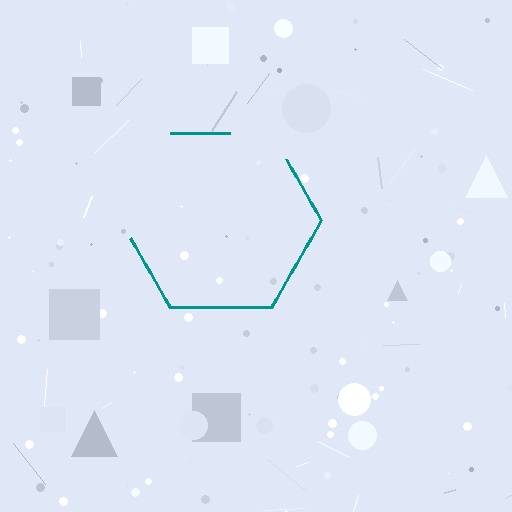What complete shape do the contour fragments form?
The contour fragments form a hexagon.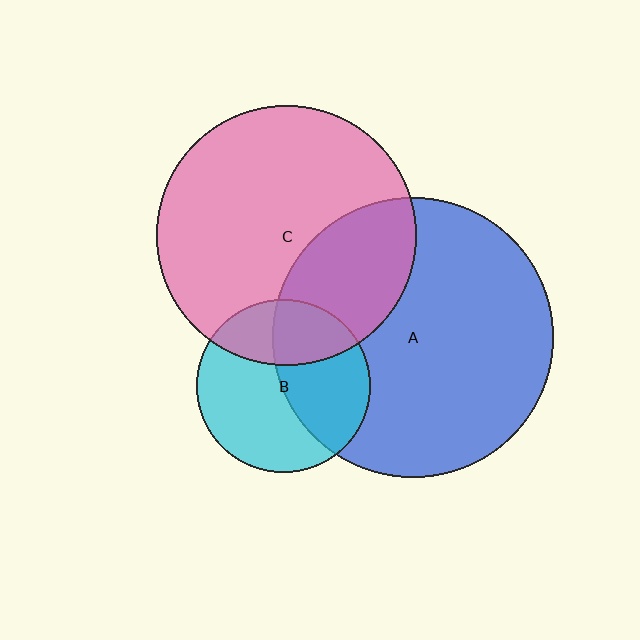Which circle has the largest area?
Circle A (blue).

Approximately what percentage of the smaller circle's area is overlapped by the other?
Approximately 30%.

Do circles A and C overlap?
Yes.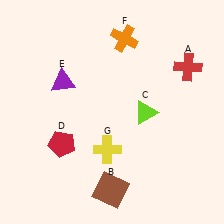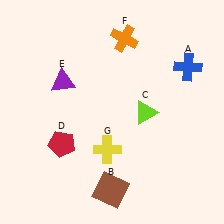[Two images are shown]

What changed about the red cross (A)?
In Image 1, A is red. In Image 2, it changed to blue.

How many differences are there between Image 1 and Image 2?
There is 1 difference between the two images.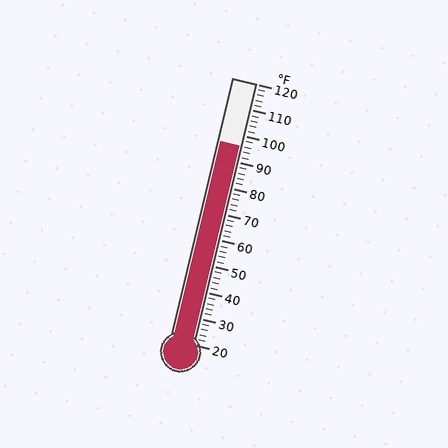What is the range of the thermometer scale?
The thermometer scale ranges from 20°F to 120°F.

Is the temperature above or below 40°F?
The temperature is above 40°F.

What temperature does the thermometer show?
The thermometer shows approximately 96°F.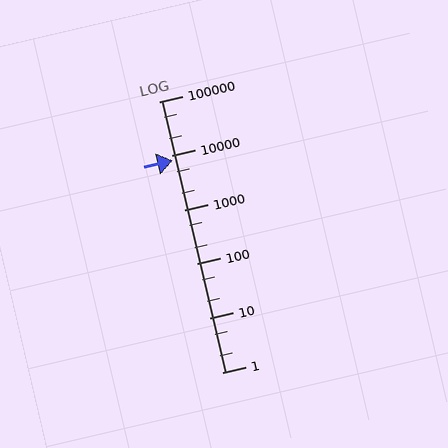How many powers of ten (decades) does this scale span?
The scale spans 5 decades, from 1 to 100000.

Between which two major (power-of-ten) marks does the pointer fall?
The pointer is between 1000 and 10000.